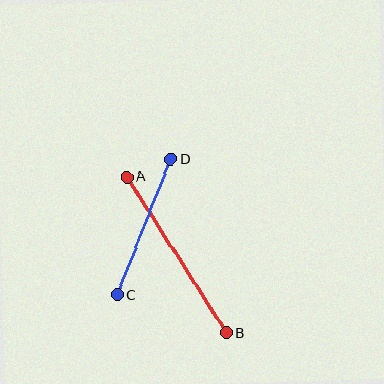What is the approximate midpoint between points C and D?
The midpoint is at approximately (144, 227) pixels.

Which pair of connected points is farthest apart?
Points A and B are farthest apart.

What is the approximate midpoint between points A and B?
The midpoint is at approximately (176, 255) pixels.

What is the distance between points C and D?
The distance is approximately 146 pixels.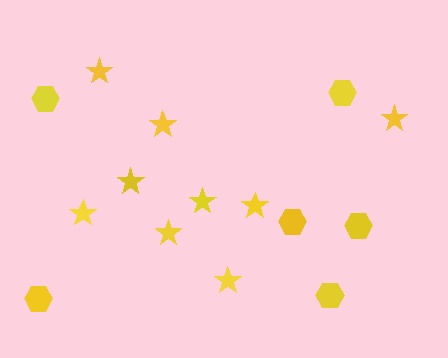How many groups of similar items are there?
There are 2 groups: one group of hexagons (6) and one group of stars (9).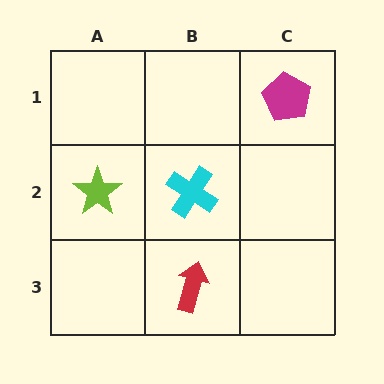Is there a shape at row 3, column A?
No, that cell is empty.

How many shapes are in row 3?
1 shape.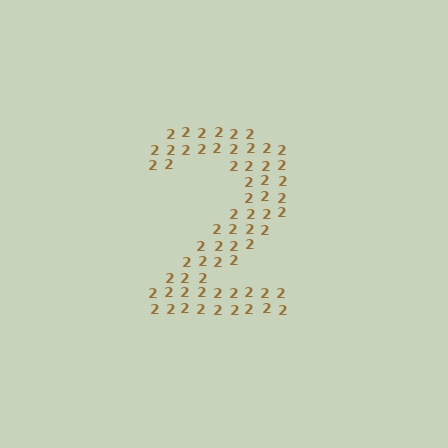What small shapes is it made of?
It is made of small digit 2's.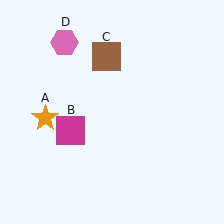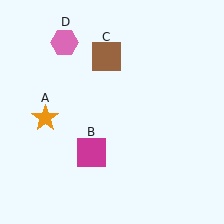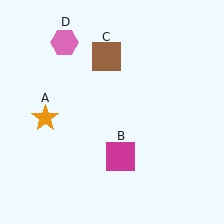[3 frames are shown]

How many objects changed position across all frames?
1 object changed position: magenta square (object B).